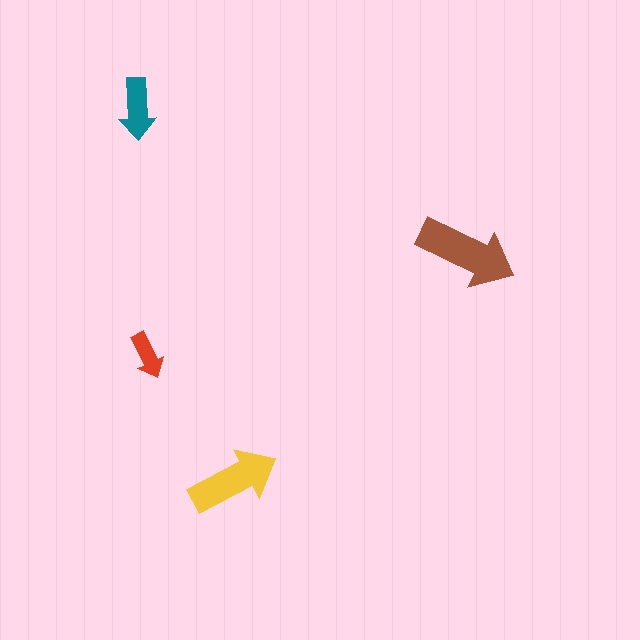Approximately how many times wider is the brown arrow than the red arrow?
About 2 times wider.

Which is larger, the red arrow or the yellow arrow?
The yellow one.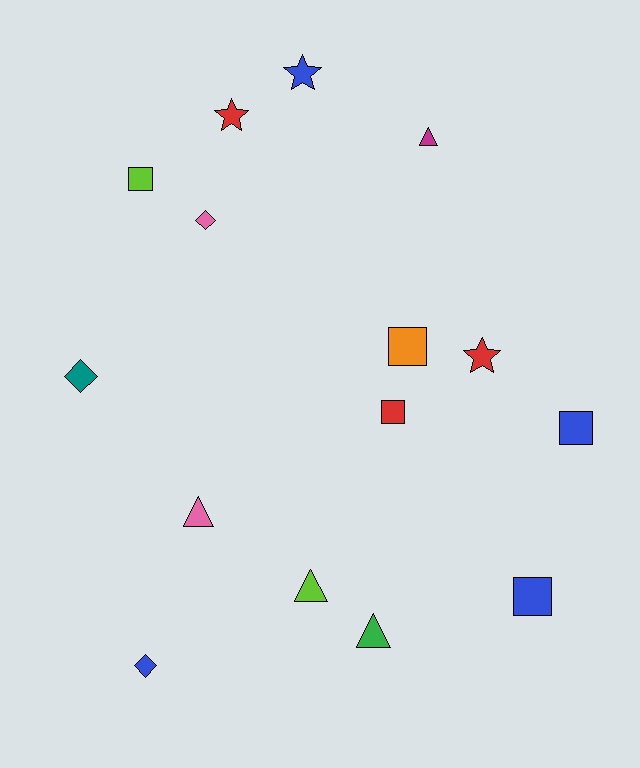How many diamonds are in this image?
There are 3 diamonds.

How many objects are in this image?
There are 15 objects.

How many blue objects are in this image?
There are 4 blue objects.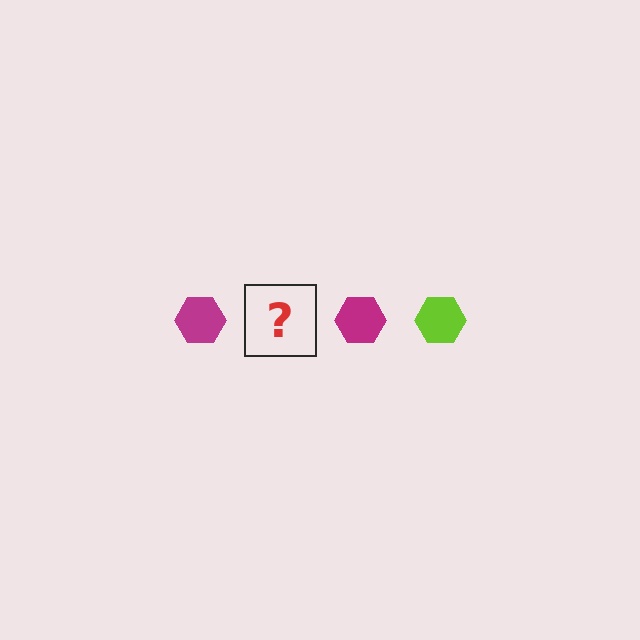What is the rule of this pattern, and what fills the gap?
The rule is that the pattern cycles through magenta, lime hexagons. The gap should be filled with a lime hexagon.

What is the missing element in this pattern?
The missing element is a lime hexagon.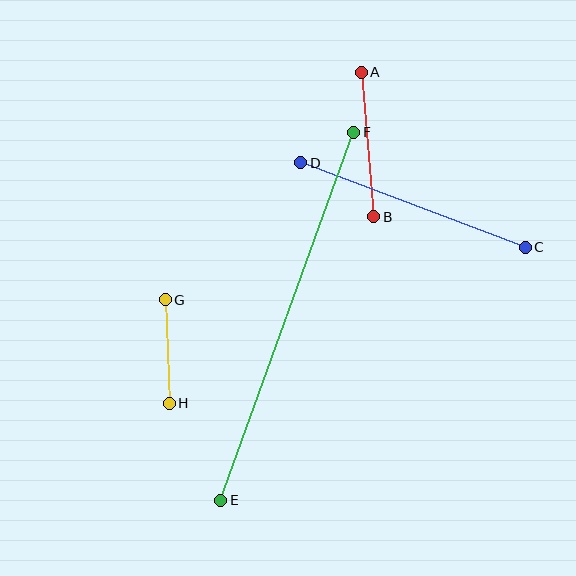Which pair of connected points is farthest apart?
Points E and F are farthest apart.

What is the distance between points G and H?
The distance is approximately 104 pixels.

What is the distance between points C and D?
The distance is approximately 240 pixels.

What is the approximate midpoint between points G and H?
The midpoint is at approximately (167, 352) pixels.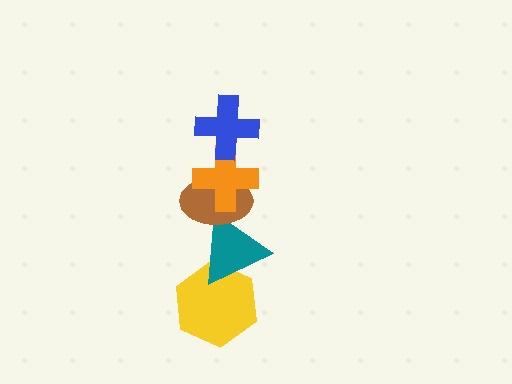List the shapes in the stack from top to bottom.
From top to bottom: the blue cross, the orange cross, the brown ellipse, the teal triangle, the yellow hexagon.